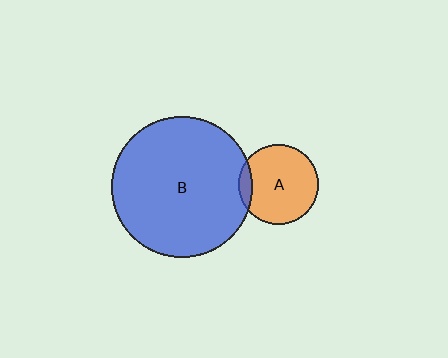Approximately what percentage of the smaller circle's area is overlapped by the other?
Approximately 10%.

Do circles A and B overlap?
Yes.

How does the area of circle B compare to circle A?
Approximately 3.1 times.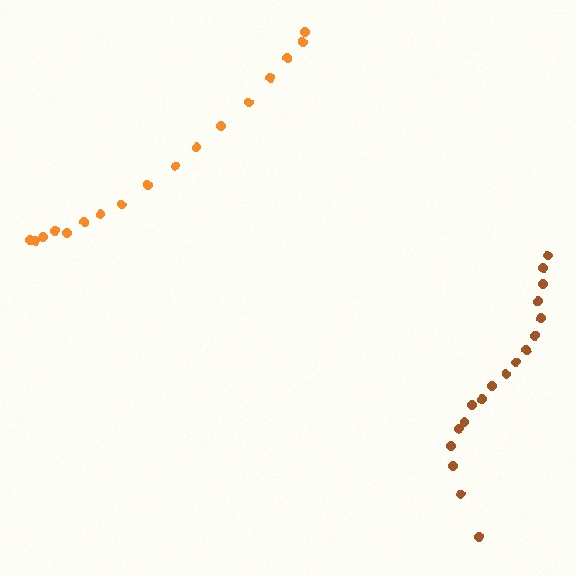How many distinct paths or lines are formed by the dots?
There are 2 distinct paths.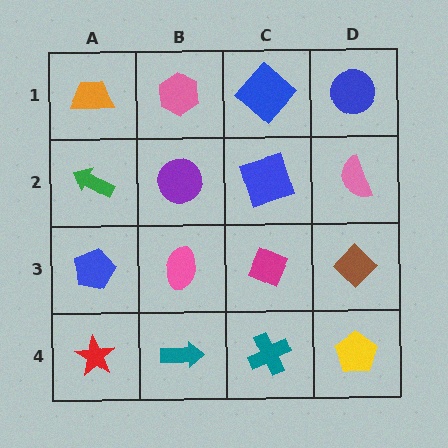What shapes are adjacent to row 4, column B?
A pink ellipse (row 3, column B), a red star (row 4, column A), a teal cross (row 4, column C).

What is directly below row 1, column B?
A purple circle.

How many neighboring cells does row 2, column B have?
4.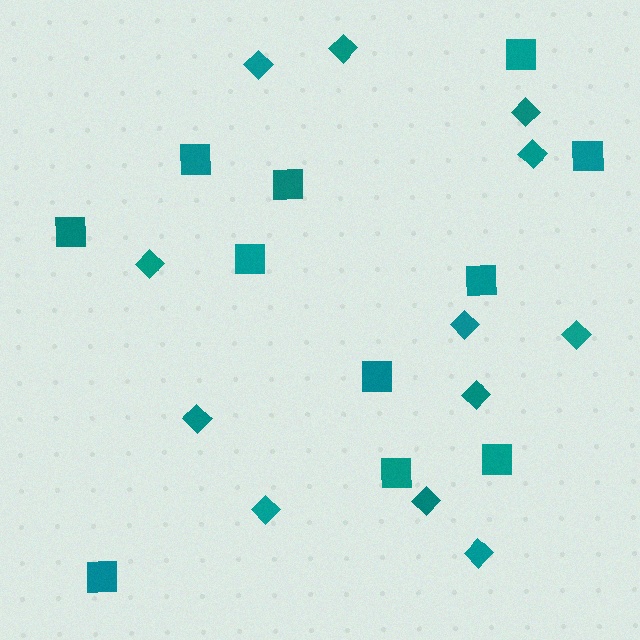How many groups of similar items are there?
There are 2 groups: one group of squares (11) and one group of diamonds (12).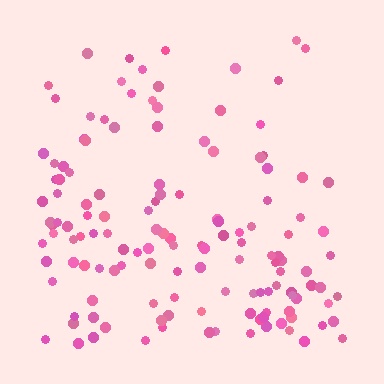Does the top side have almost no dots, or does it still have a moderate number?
Still a moderate number, just noticeably fewer than the bottom.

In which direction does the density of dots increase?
From top to bottom, with the bottom side densest.